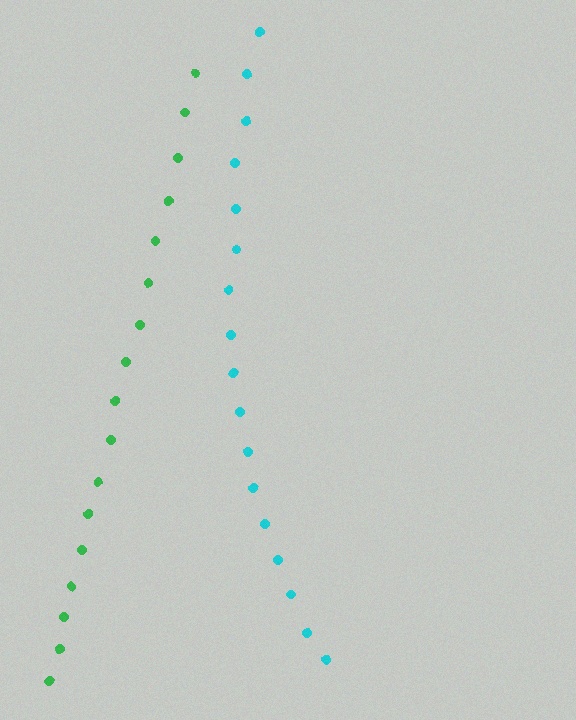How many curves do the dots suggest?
There are 2 distinct paths.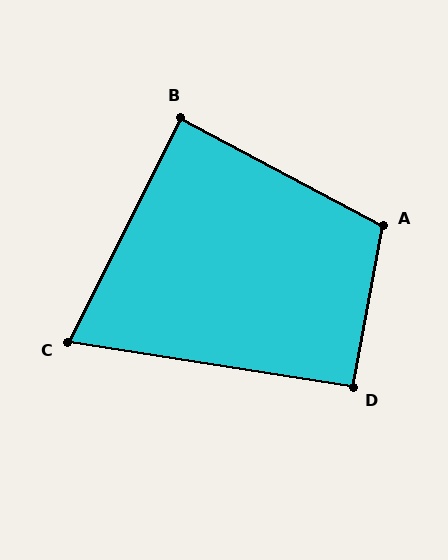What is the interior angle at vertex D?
Approximately 92 degrees (approximately right).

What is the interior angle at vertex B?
Approximately 88 degrees (approximately right).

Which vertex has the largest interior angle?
A, at approximately 108 degrees.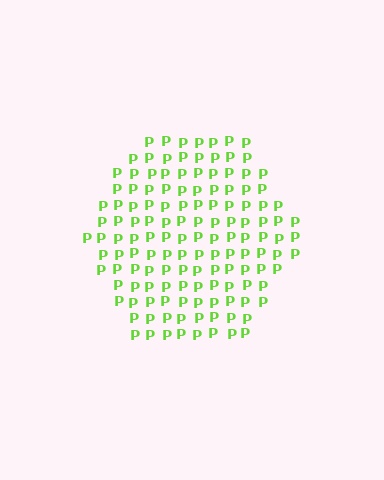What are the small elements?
The small elements are letter P's.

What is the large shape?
The large shape is a hexagon.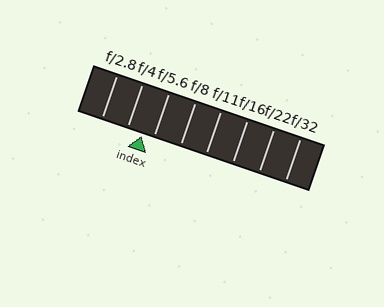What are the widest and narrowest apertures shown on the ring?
The widest aperture shown is f/2.8 and the narrowest is f/32.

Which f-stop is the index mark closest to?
The index mark is closest to f/5.6.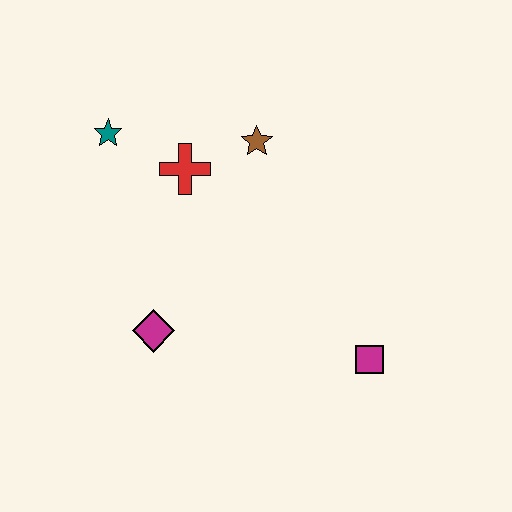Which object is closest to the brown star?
The red cross is closest to the brown star.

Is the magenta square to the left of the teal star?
No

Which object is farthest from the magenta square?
The teal star is farthest from the magenta square.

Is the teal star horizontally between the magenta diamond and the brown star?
No